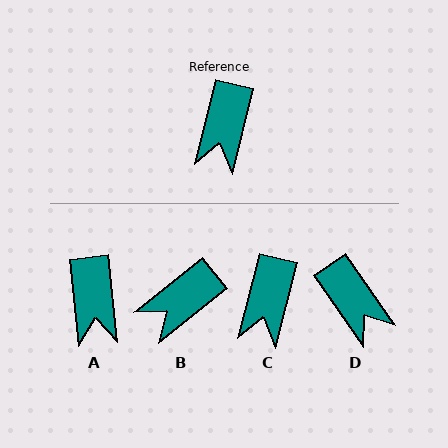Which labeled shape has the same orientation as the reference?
C.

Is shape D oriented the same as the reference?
No, it is off by about 49 degrees.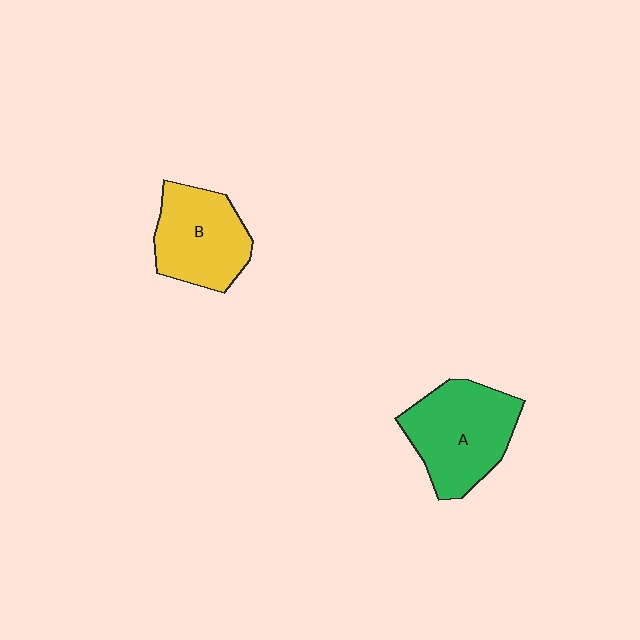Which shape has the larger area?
Shape A (green).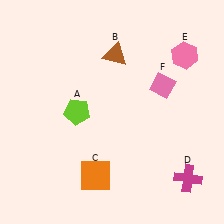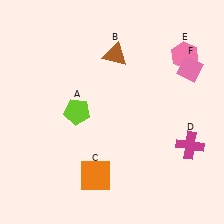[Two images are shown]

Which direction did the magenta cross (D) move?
The magenta cross (D) moved up.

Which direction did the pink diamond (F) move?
The pink diamond (F) moved right.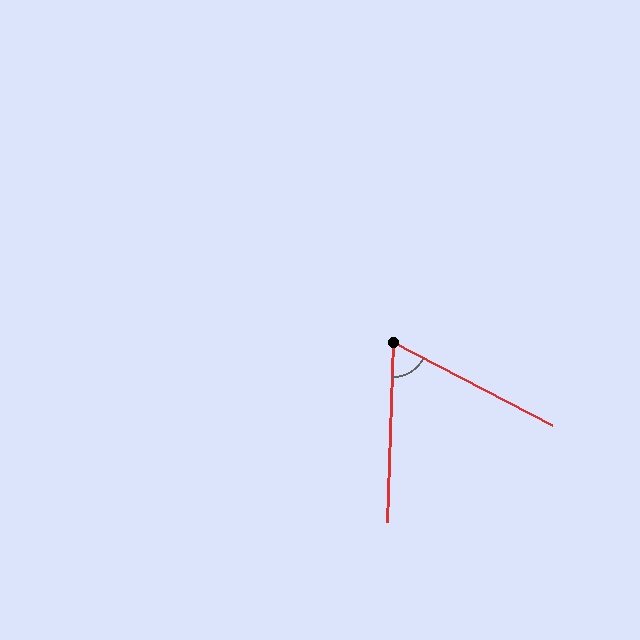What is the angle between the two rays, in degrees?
Approximately 64 degrees.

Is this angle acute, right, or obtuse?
It is acute.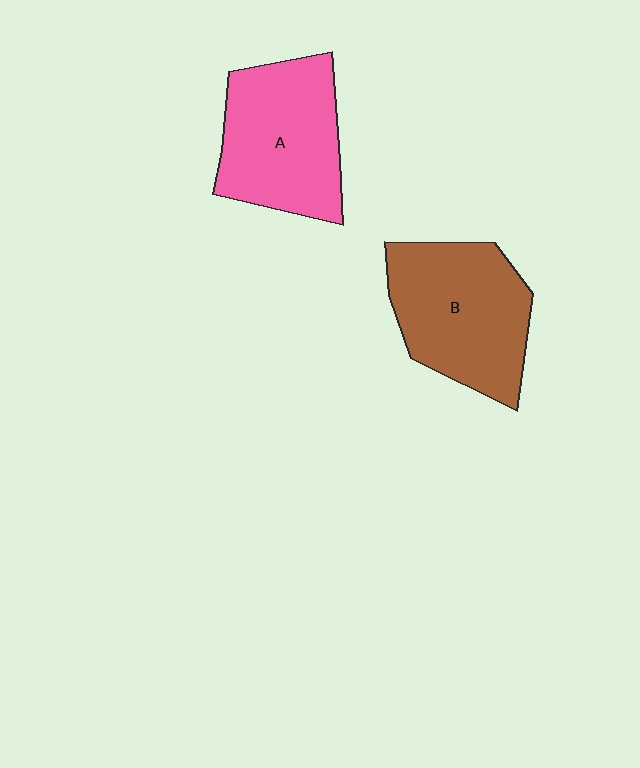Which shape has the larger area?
Shape B (brown).